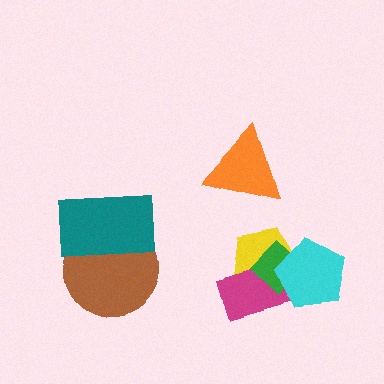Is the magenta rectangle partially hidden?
Yes, it is partially covered by another shape.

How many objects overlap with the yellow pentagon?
3 objects overlap with the yellow pentagon.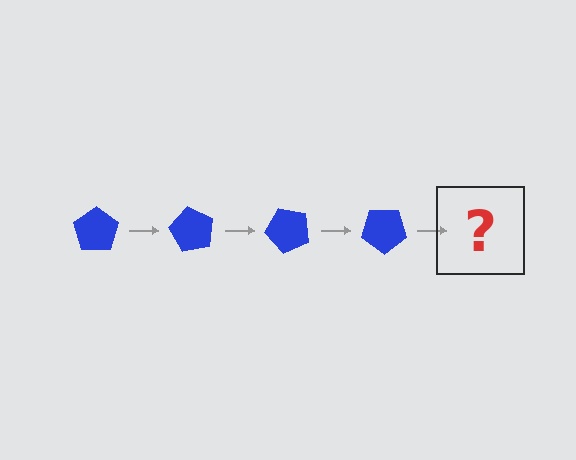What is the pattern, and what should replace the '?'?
The pattern is that the pentagon rotates 60 degrees each step. The '?' should be a blue pentagon rotated 240 degrees.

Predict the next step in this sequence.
The next step is a blue pentagon rotated 240 degrees.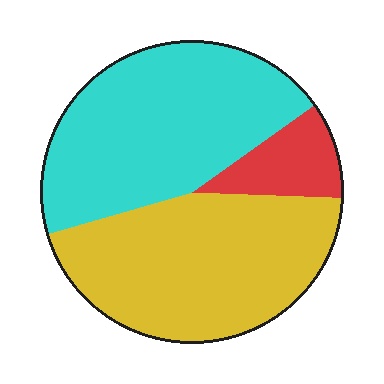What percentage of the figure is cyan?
Cyan takes up between a quarter and a half of the figure.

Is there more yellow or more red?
Yellow.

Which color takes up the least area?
Red, at roughly 10%.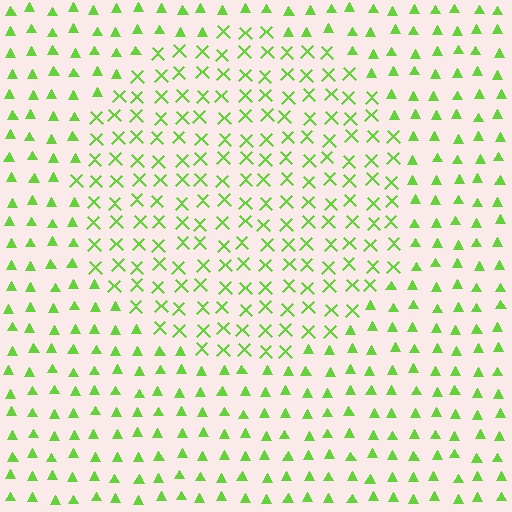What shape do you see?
I see a circle.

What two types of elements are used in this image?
The image uses X marks inside the circle region and triangles outside it.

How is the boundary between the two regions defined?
The boundary is defined by a change in element shape: X marks inside vs. triangles outside. All elements share the same color and spacing.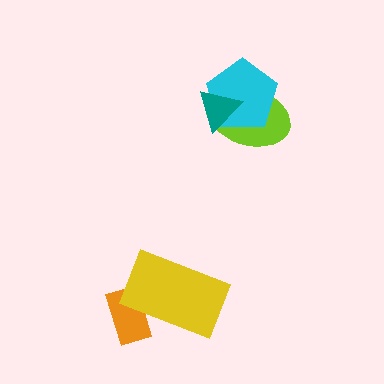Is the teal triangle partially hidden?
No, no other shape covers it.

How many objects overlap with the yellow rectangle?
1 object overlaps with the yellow rectangle.